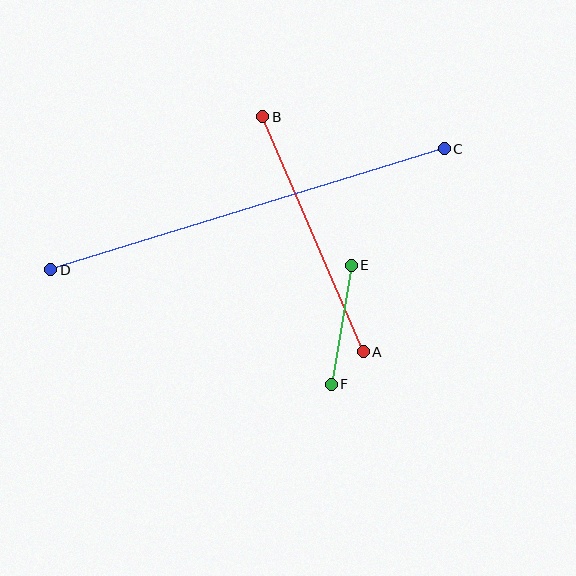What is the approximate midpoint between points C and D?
The midpoint is at approximately (248, 209) pixels.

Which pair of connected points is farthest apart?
Points C and D are farthest apart.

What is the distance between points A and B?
The distance is approximately 256 pixels.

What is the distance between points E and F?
The distance is approximately 120 pixels.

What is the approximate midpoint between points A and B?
The midpoint is at approximately (313, 234) pixels.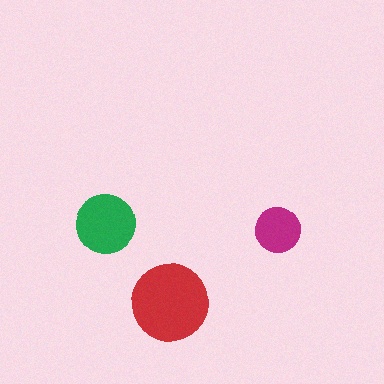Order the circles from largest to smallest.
the red one, the green one, the magenta one.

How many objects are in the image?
There are 3 objects in the image.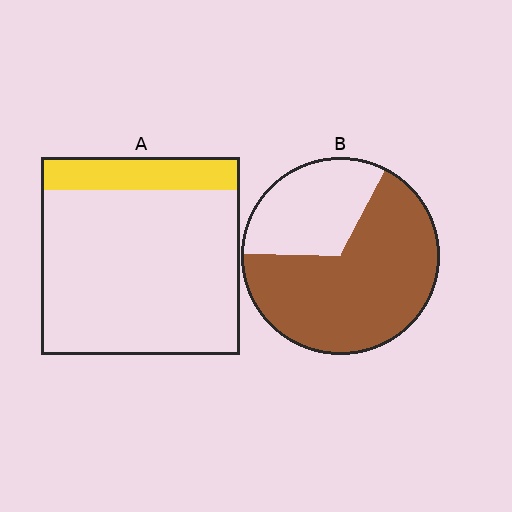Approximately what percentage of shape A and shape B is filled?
A is approximately 15% and B is approximately 70%.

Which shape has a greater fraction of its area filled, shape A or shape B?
Shape B.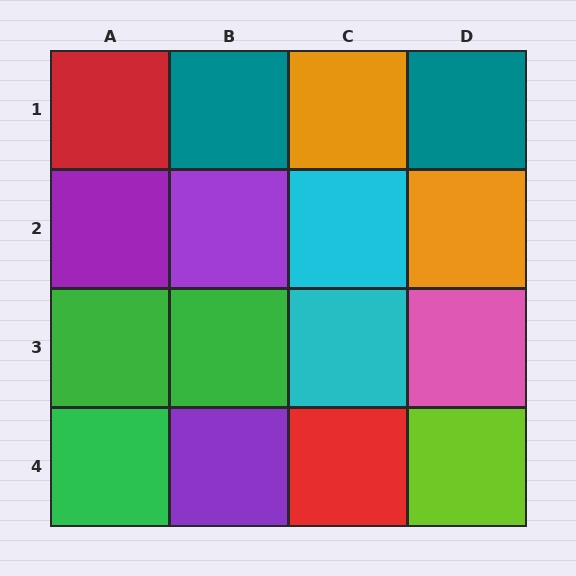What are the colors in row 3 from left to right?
Green, green, cyan, pink.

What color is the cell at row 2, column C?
Cyan.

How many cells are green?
3 cells are green.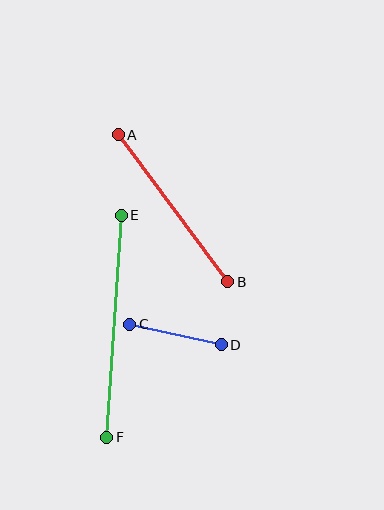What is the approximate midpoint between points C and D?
The midpoint is at approximately (175, 334) pixels.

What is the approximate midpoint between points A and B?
The midpoint is at approximately (173, 208) pixels.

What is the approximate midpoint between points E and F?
The midpoint is at approximately (114, 326) pixels.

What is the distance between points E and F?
The distance is approximately 222 pixels.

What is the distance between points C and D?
The distance is approximately 94 pixels.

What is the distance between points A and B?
The distance is approximately 183 pixels.